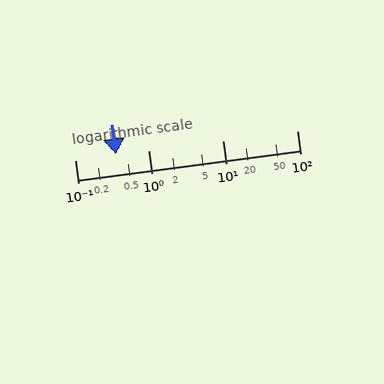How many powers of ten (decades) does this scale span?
The scale spans 3 decades, from 0.1 to 100.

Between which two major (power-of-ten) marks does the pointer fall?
The pointer is between 0.1 and 1.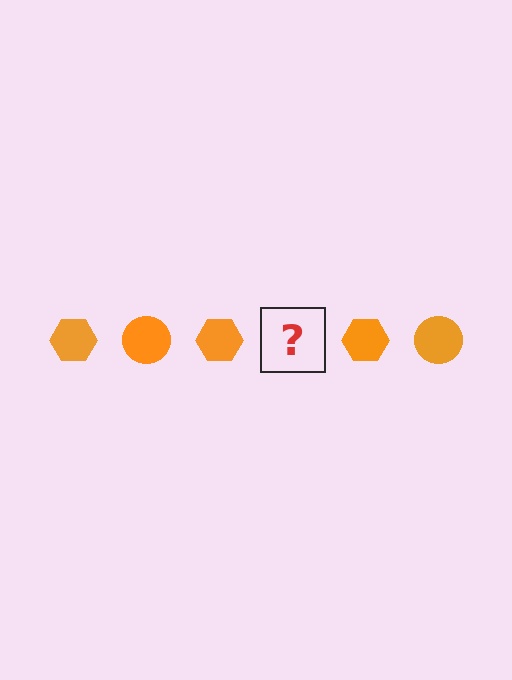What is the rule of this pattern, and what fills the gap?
The rule is that the pattern cycles through hexagon, circle shapes in orange. The gap should be filled with an orange circle.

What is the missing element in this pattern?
The missing element is an orange circle.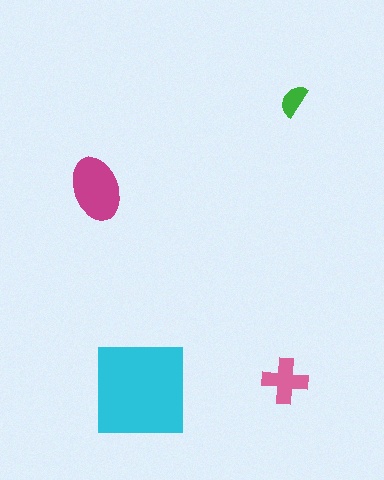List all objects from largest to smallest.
The cyan square, the magenta ellipse, the pink cross, the green semicircle.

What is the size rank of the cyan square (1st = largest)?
1st.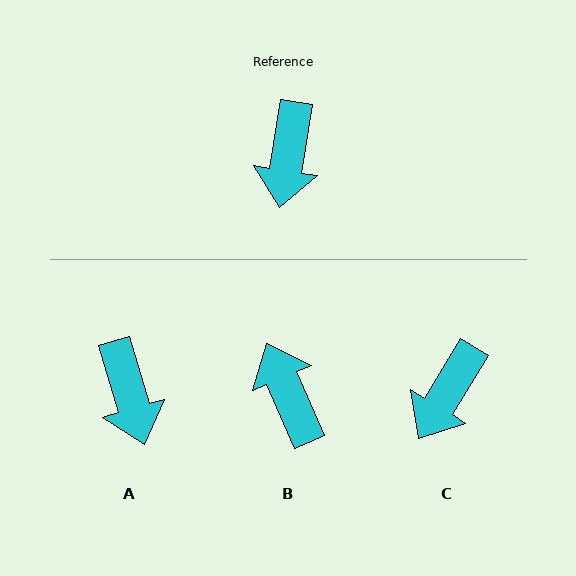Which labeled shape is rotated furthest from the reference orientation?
B, about 147 degrees away.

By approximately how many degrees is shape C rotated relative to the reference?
Approximately 22 degrees clockwise.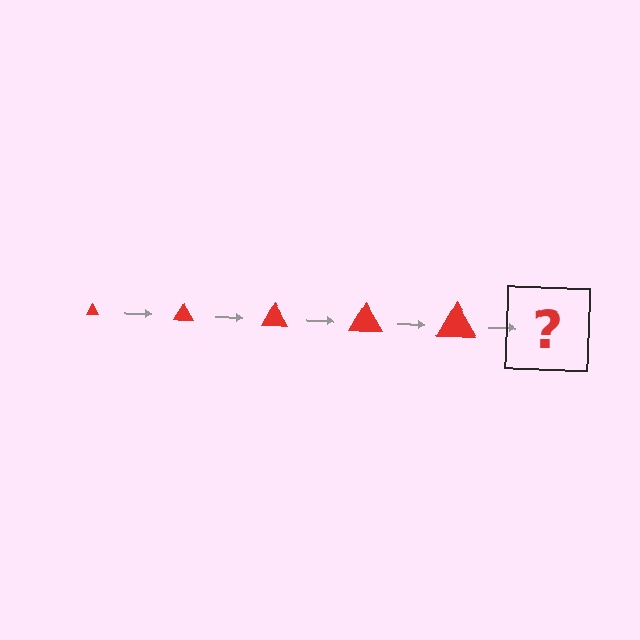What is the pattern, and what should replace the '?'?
The pattern is that the triangle gets progressively larger each step. The '?' should be a red triangle, larger than the previous one.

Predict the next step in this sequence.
The next step is a red triangle, larger than the previous one.